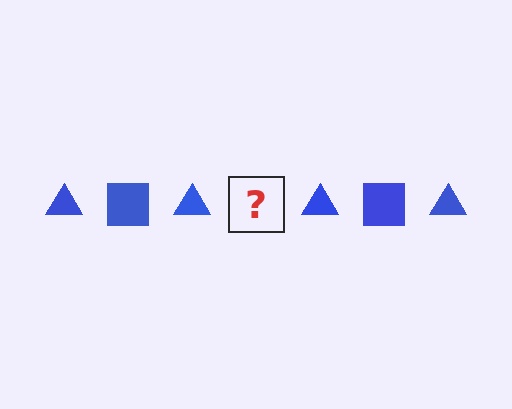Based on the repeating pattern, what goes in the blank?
The blank should be a blue square.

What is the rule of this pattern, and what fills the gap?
The rule is that the pattern cycles through triangle, square shapes in blue. The gap should be filled with a blue square.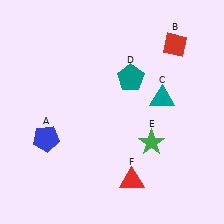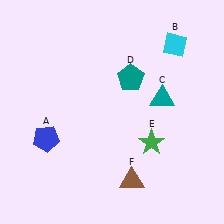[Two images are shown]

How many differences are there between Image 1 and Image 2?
There are 2 differences between the two images.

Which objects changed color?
B changed from red to cyan. F changed from red to brown.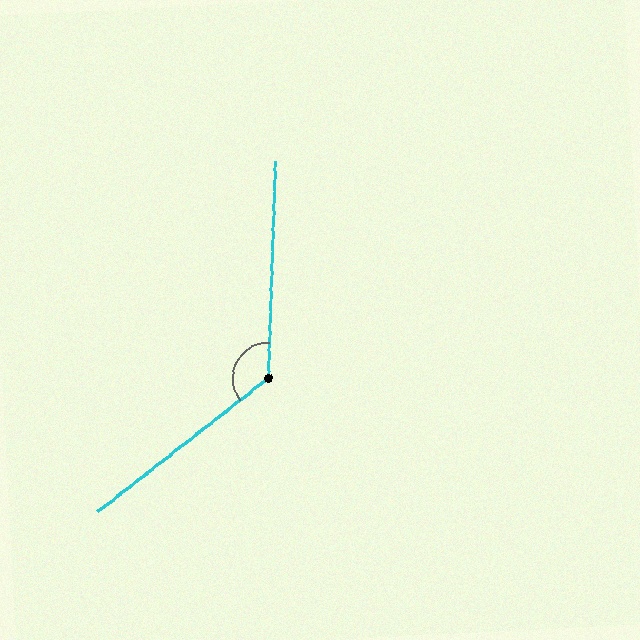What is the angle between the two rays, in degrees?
Approximately 130 degrees.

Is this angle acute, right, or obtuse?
It is obtuse.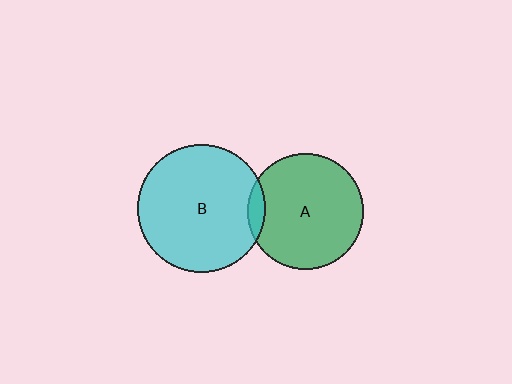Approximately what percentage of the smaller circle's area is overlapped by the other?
Approximately 10%.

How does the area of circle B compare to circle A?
Approximately 1.2 times.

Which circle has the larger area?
Circle B (cyan).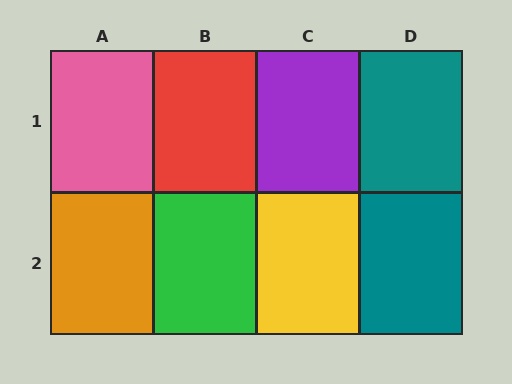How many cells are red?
1 cell is red.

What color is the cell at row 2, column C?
Yellow.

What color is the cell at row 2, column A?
Orange.